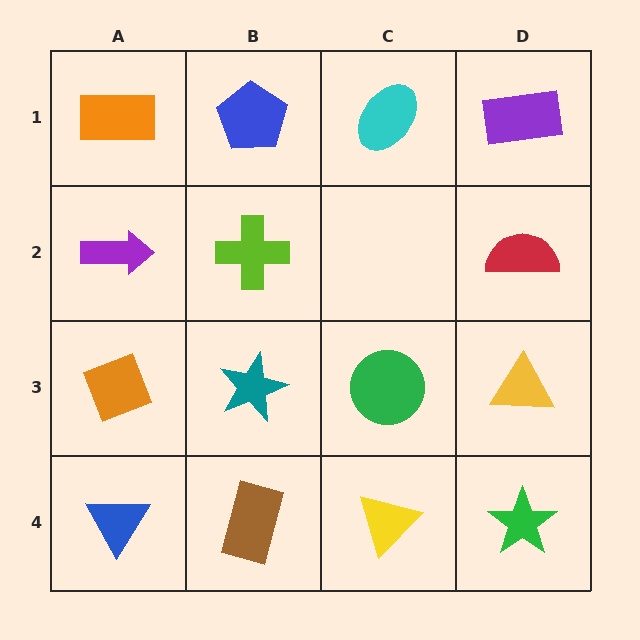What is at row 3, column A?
An orange diamond.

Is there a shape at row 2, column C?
No, that cell is empty.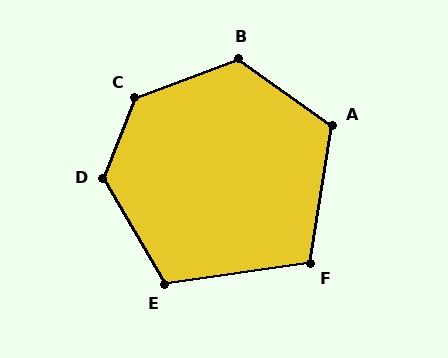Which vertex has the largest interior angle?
C, at approximately 132 degrees.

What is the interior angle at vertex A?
Approximately 116 degrees (obtuse).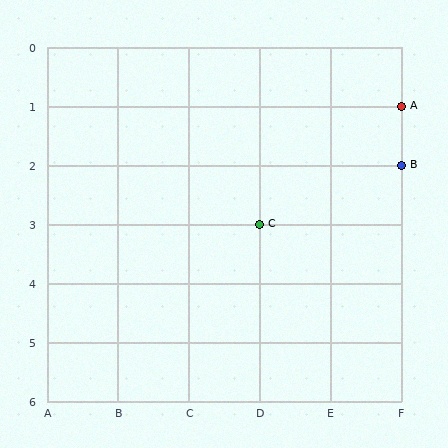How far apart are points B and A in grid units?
Points B and A are 1 row apart.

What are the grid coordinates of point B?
Point B is at grid coordinates (F, 2).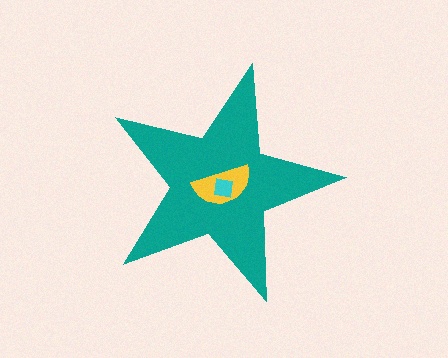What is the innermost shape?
The cyan square.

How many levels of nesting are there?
3.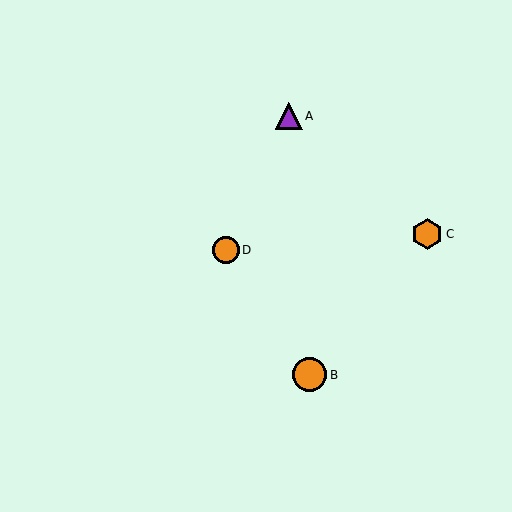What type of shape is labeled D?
Shape D is an orange circle.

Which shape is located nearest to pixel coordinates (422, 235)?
The orange hexagon (labeled C) at (427, 234) is nearest to that location.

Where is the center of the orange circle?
The center of the orange circle is at (226, 250).